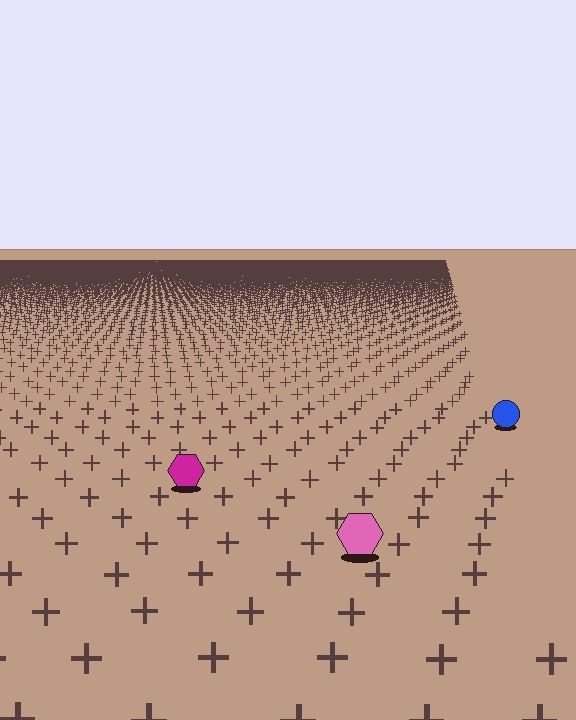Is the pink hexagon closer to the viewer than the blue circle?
Yes. The pink hexagon is closer — you can tell from the texture gradient: the ground texture is coarser near it.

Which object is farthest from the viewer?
The blue circle is farthest from the viewer. It appears smaller and the ground texture around it is denser.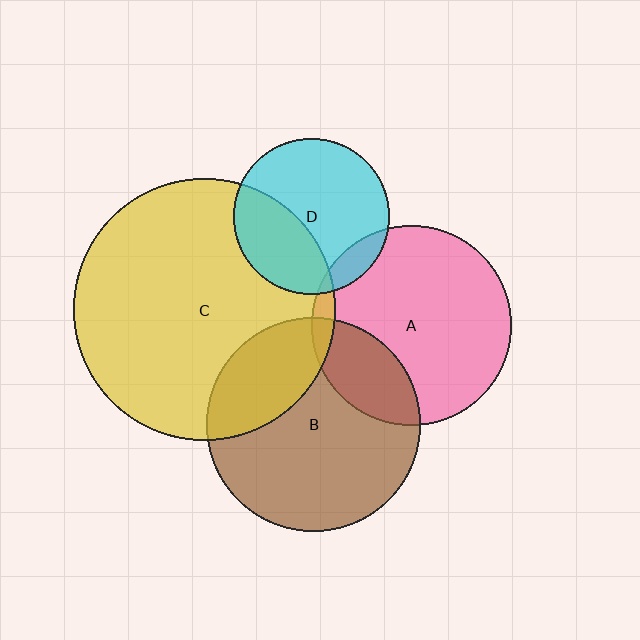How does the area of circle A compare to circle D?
Approximately 1.7 times.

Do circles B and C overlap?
Yes.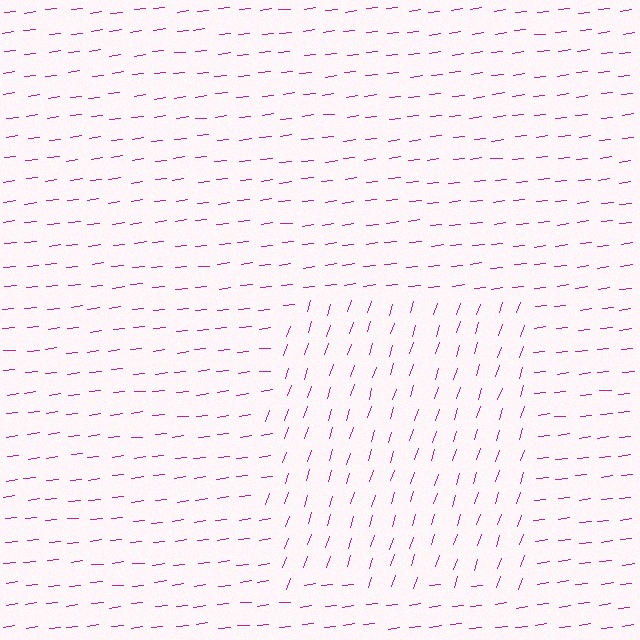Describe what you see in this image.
The image is filled with small magenta line segments. A rectangle region in the image has lines oriented differently from the surrounding lines, creating a visible texture boundary.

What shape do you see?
I see a rectangle.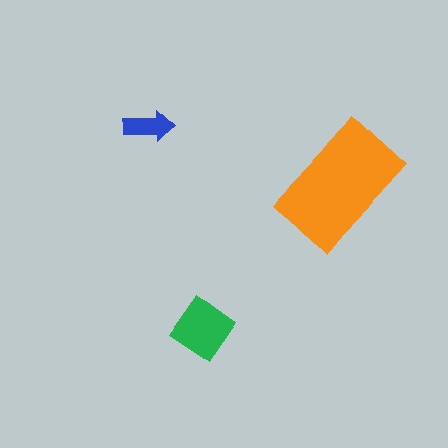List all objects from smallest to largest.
The blue arrow, the green diamond, the orange rectangle.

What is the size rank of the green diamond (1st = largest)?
2nd.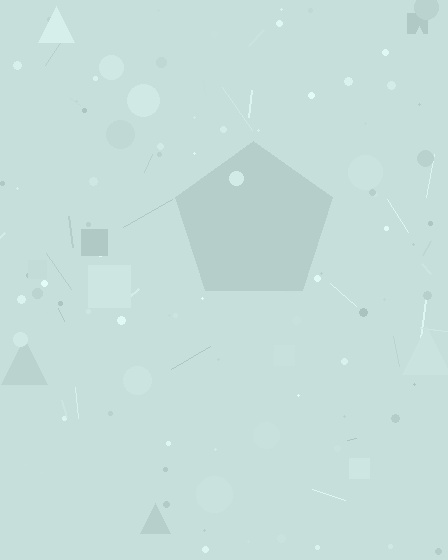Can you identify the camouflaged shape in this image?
The camouflaged shape is a pentagon.